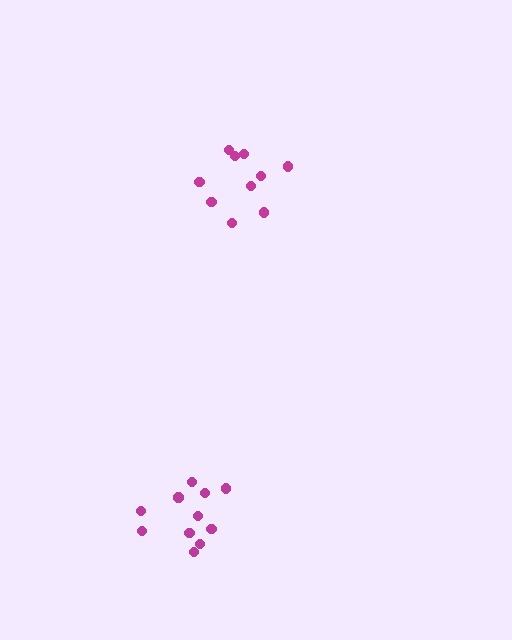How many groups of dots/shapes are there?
There are 2 groups.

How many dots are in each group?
Group 1: 11 dots, Group 2: 11 dots (22 total).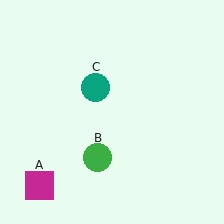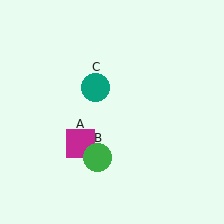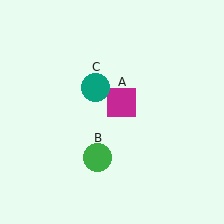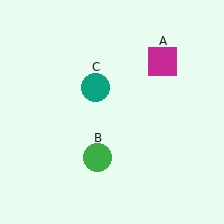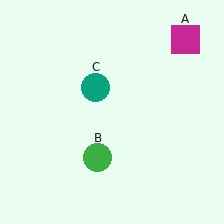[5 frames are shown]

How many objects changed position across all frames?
1 object changed position: magenta square (object A).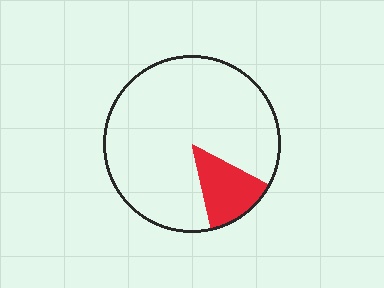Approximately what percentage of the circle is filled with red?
Approximately 15%.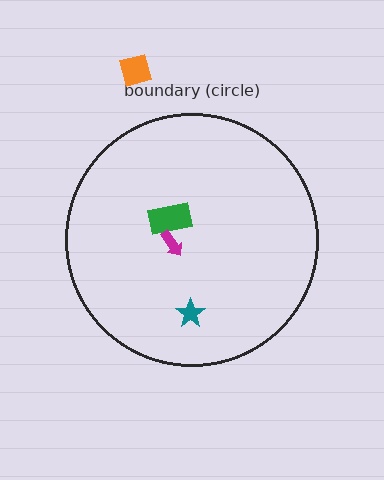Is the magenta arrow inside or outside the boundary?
Inside.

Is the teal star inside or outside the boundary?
Inside.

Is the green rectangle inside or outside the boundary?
Inside.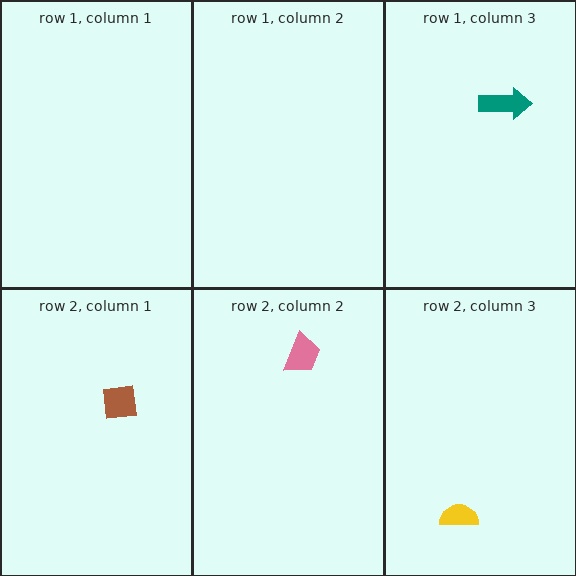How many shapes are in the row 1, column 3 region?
1.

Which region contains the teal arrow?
The row 1, column 3 region.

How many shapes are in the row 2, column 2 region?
1.